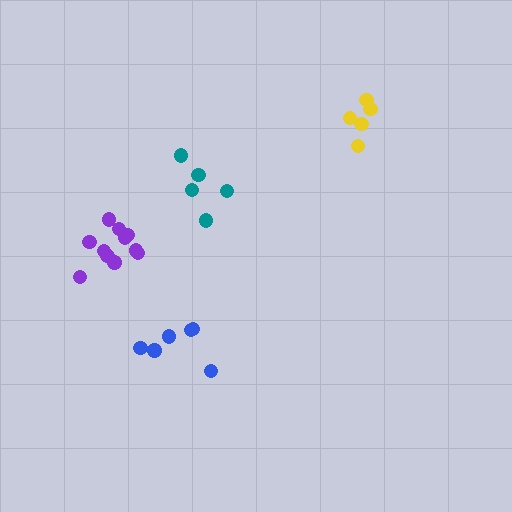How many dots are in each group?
Group 1: 5 dots, Group 2: 11 dots, Group 3: 5 dots, Group 4: 6 dots (27 total).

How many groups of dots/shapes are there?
There are 4 groups.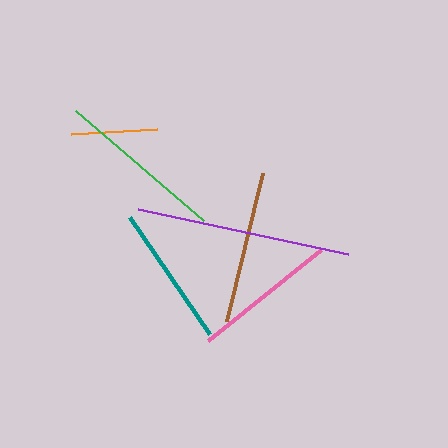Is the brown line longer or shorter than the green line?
The green line is longer than the brown line.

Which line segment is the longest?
The purple line is the longest at approximately 214 pixels.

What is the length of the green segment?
The green segment is approximately 169 pixels long.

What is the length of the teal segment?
The teal segment is approximately 141 pixels long.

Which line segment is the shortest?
The orange line is the shortest at approximately 86 pixels.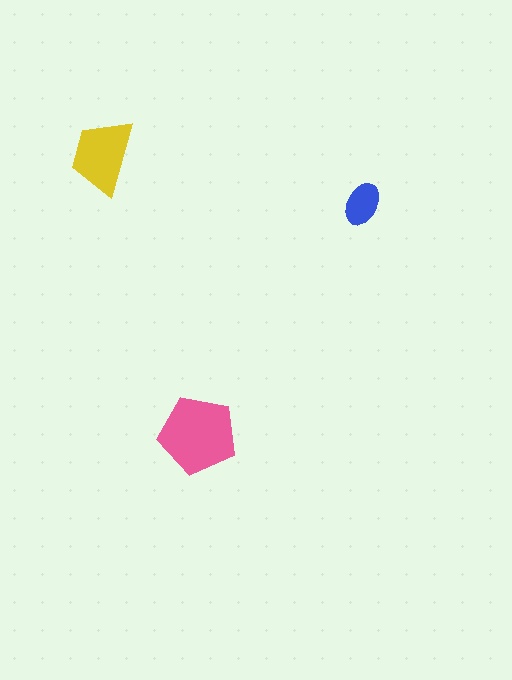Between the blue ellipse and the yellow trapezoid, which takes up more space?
The yellow trapezoid.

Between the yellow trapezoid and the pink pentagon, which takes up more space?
The pink pentagon.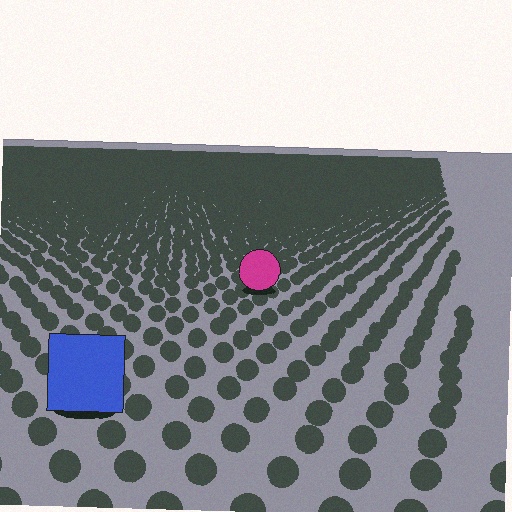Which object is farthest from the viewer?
The magenta circle is farthest from the viewer. It appears smaller and the ground texture around it is denser.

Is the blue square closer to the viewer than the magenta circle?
Yes. The blue square is closer — you can tell from the texture gradient: the ground texture is coarser near it.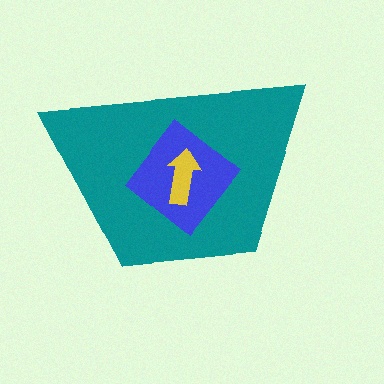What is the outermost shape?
The teal trapezoid.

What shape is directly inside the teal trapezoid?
The blue diamond.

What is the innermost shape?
The yellow arrow.